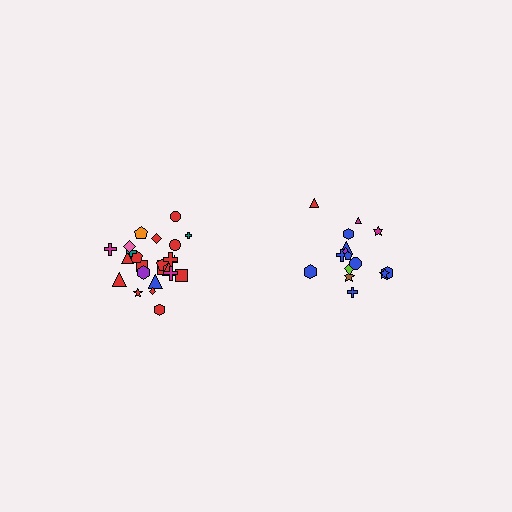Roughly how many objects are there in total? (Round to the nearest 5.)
Roughly 40 objects in total.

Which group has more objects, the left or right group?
The left group.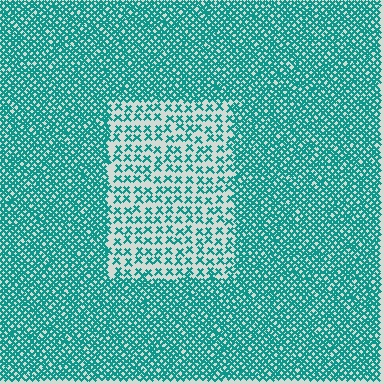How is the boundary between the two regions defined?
The boundary is defined by a change in element density (approximately 2.6x ratio). All elements are the same color, size, and shape.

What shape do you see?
I see a rectangle.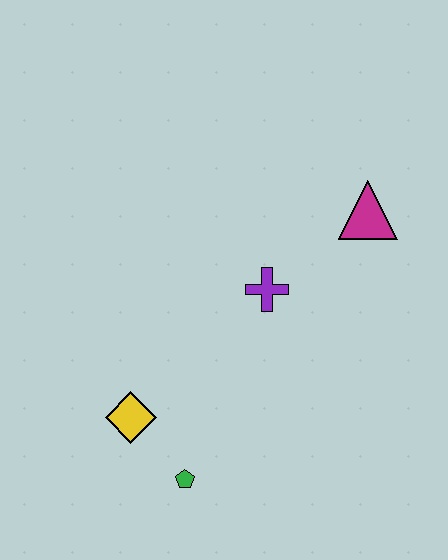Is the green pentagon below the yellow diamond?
Yes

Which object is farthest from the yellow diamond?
The magenta triangle is farthest from the yellow diamond.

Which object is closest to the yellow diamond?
The green pentagon is closest to the yellow diamond.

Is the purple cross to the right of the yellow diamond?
Yes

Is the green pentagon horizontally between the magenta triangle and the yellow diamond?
Yes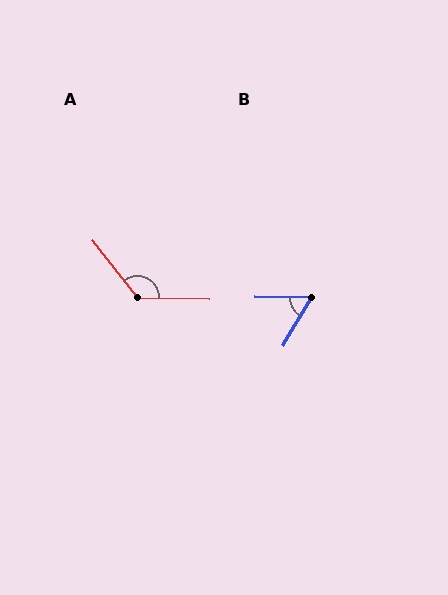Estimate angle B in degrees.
Approximately 60 degrees.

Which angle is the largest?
A, at approximately 129 degrees.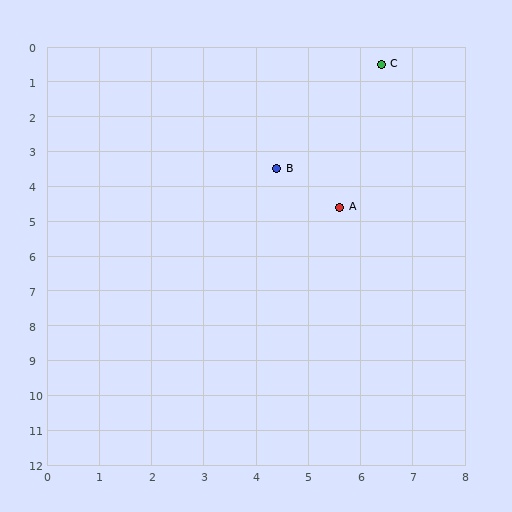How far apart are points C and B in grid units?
Points C and B are about 3.6 grid units apart.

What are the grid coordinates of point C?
Point C is at approximately (6.4, 0.5).